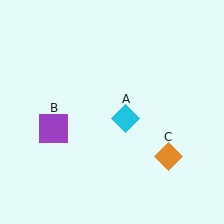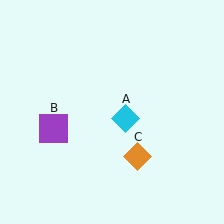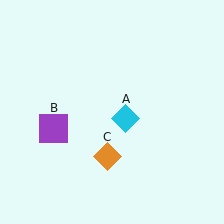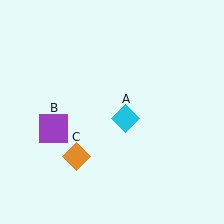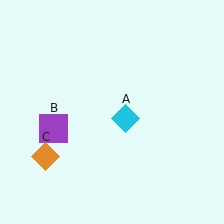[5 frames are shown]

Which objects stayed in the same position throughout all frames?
Cyan diamond (object A) and purple square (object B) remained stationary.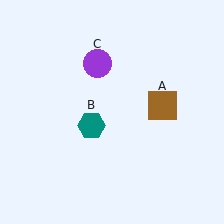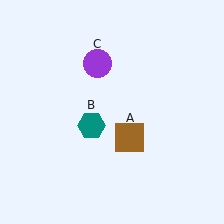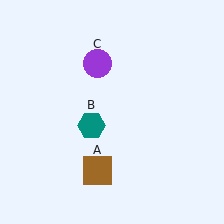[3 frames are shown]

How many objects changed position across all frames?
1 object changed position: brown square (object A).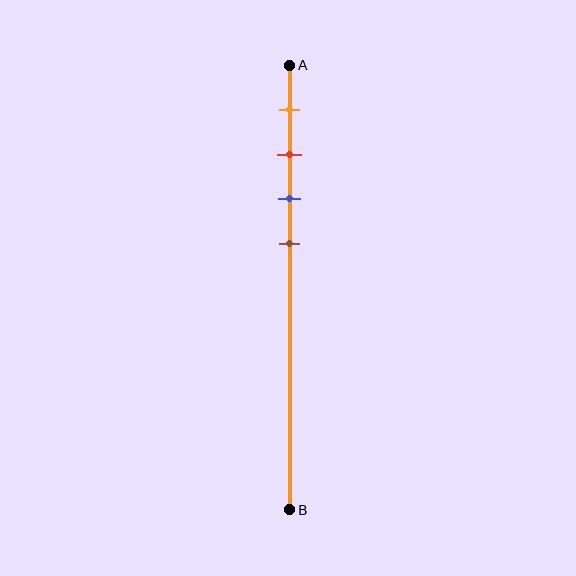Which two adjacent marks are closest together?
The red and blue marks are the closest adjacent pair.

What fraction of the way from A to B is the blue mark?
The blue mark is approximately 30% (0.3) of the way from A to B.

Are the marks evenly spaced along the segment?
Yes, the marks are approximately evenly spaced.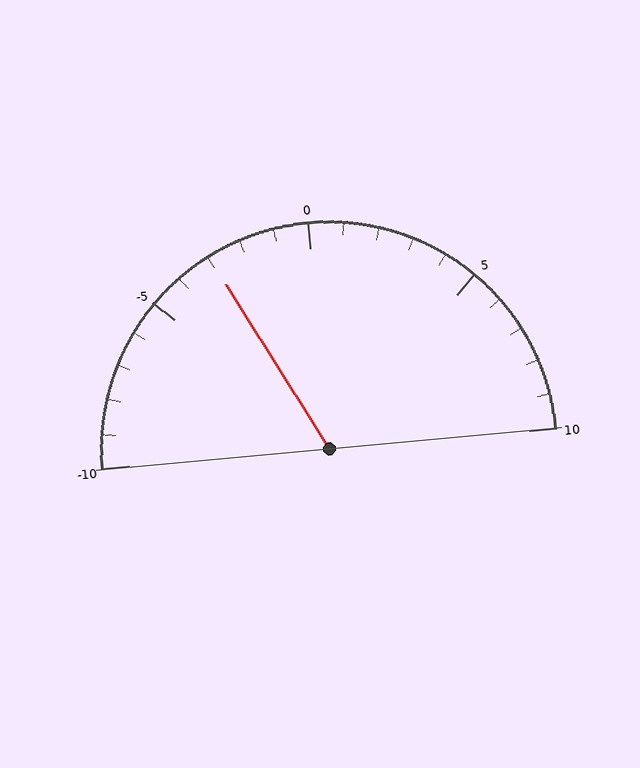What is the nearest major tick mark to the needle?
The nearest major tick mark is -5.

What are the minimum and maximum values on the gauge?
The gauge ranges from -10 to 10.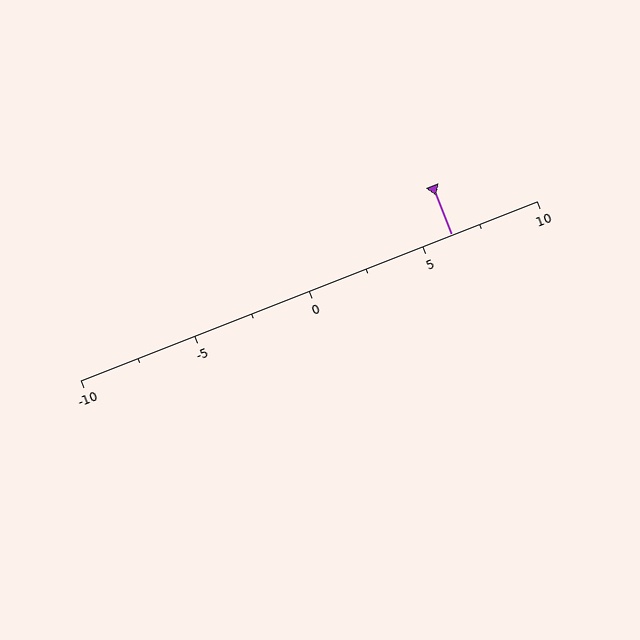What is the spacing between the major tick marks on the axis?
The major ticks are spaced 5 apart.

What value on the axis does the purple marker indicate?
The marker indicates approximately 6.2.